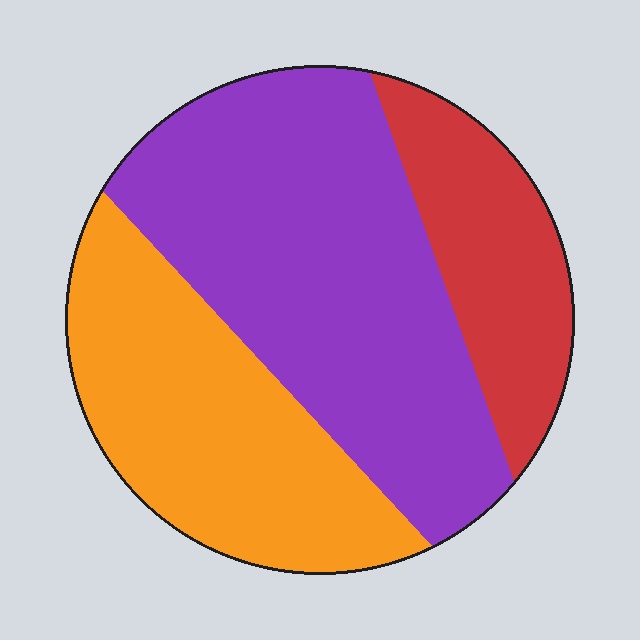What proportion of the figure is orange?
Orange takes up about one third (1/3) of the figure.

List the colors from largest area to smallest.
From largest to smallest: purple, orange, red.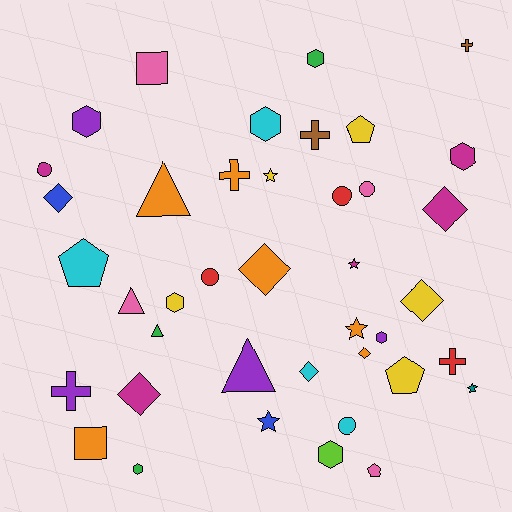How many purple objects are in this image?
There are 4 purple objects.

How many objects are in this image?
There are 40 objects.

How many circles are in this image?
There are 5 circles.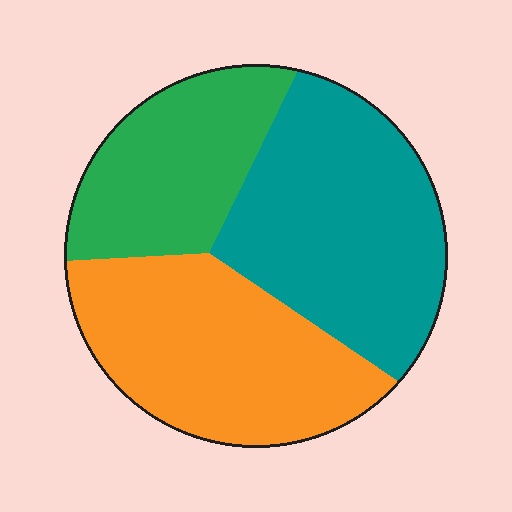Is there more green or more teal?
Teal.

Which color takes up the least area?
Green, at roughly 25%.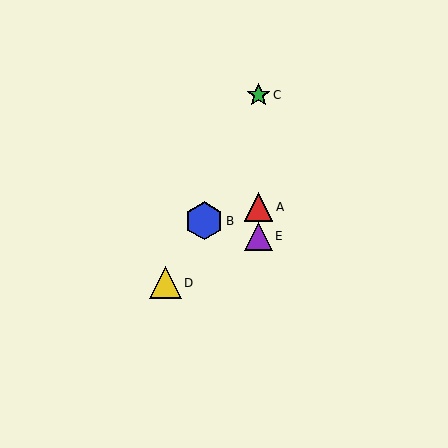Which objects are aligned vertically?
Objects A, C, E are aligned vertically.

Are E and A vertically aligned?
Yes, both are at x≈258.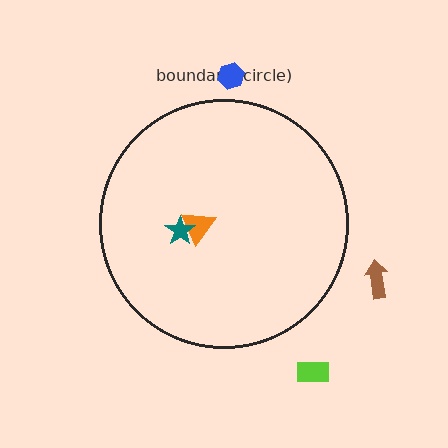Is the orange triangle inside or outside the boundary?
Inside.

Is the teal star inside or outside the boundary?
Inside.